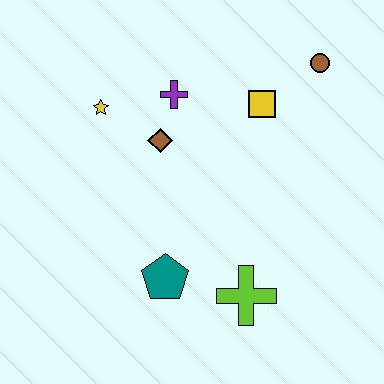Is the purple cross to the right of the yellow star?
Yes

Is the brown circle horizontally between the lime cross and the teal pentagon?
No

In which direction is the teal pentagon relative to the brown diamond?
The teal pentagon is below the brown diamond.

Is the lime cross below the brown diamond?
Yes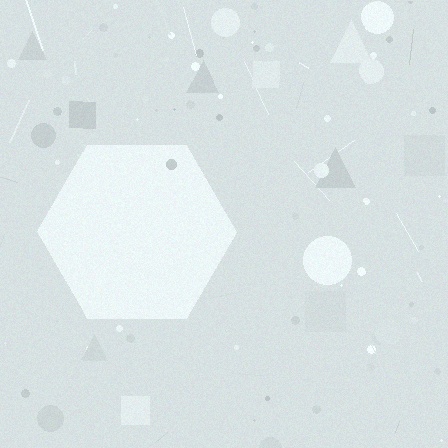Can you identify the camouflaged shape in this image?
The camouflaged shape is a hexagon.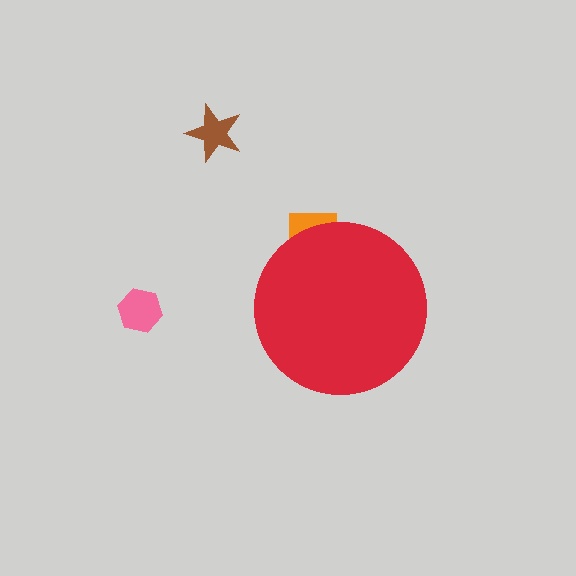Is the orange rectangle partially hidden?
Yes, the orange rectangle is partially hidden behind the red circle.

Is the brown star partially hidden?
No, the brown star is fully visible.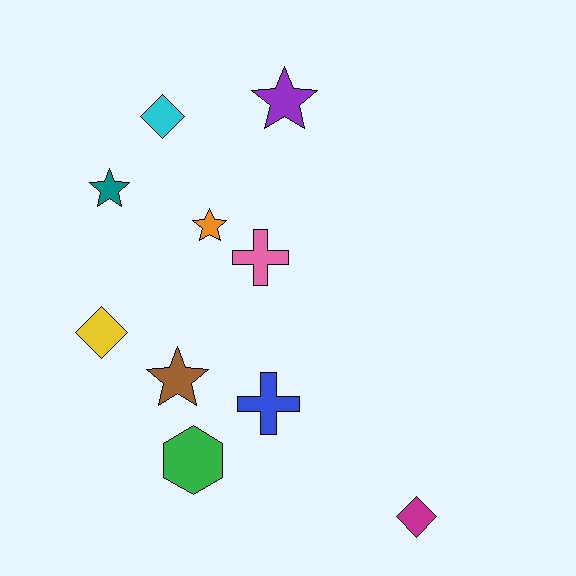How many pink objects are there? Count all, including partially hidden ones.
There is 1 pink object.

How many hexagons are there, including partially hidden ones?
There is 1 hexagon.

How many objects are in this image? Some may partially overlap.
There are 10 objects.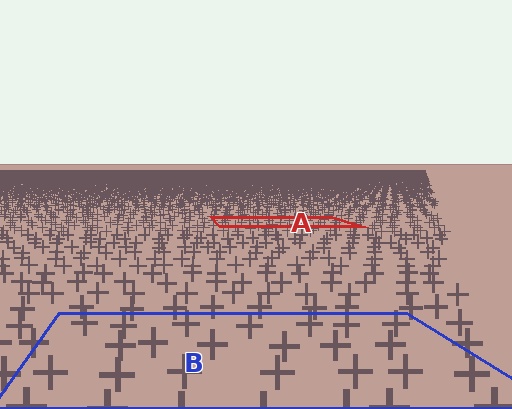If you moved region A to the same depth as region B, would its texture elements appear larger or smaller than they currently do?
They would appear larger. At a closer depth, the same texture elements are projected at a bigger on-screen size.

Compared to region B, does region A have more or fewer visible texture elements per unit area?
Region A has more texture elements per unit area — they are packed more densely because it is farther away.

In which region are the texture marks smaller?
The texture marks are smaller in region A, because it is farther away.